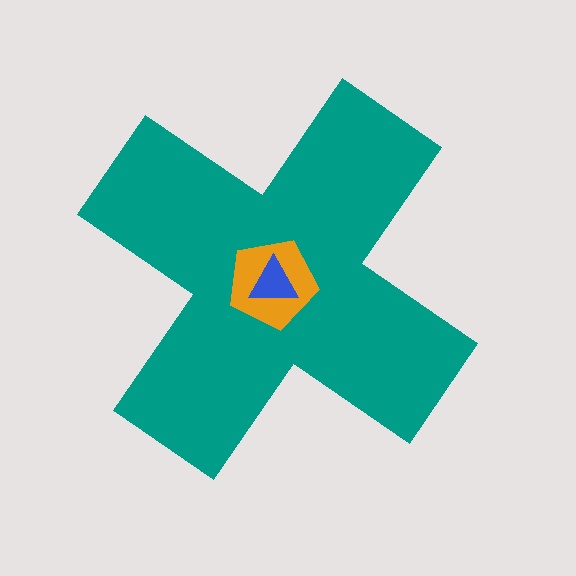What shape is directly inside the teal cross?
The orange pentagon.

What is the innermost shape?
The blue triangle.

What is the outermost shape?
The teal cross.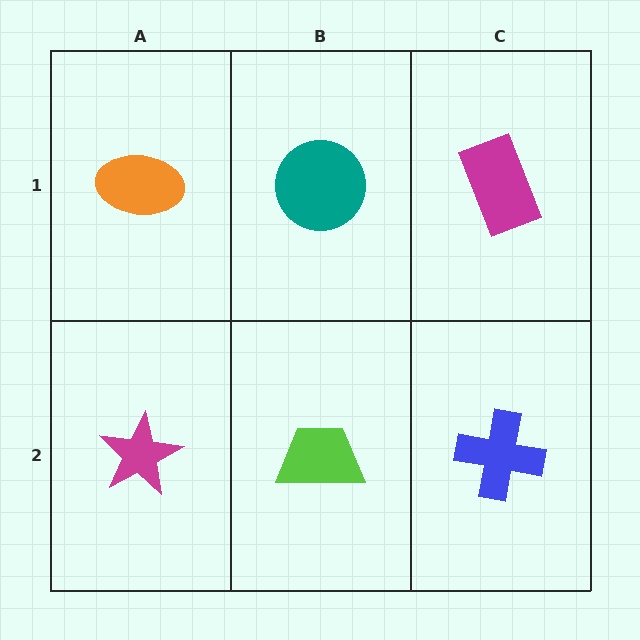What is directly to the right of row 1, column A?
A teal circle.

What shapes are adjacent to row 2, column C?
A magenta rectangle (row 1, column C), a lime trapezoid (row 2, column B).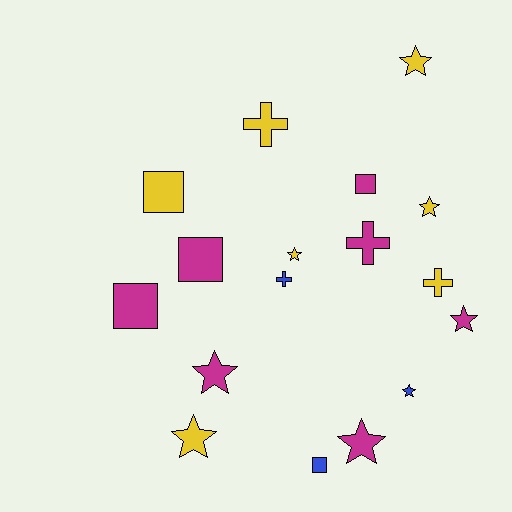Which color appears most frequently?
Yellow, with 7 objects.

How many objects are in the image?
There are 17 objects.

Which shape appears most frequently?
Star, with 8 objects.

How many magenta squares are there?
There are 3 magenta squares.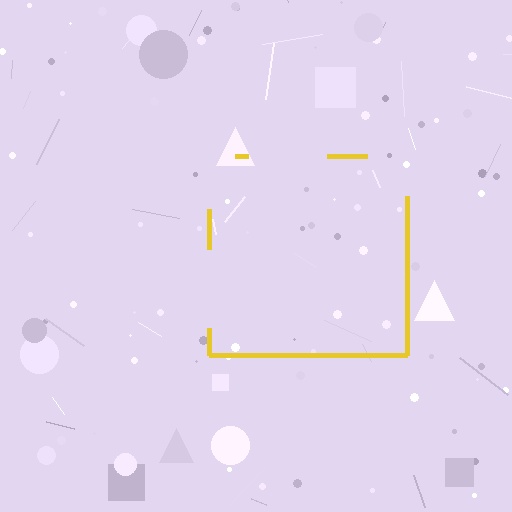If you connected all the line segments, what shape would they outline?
They would outline a square.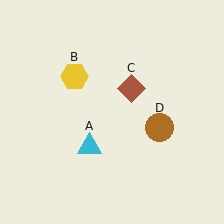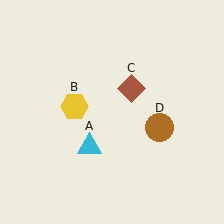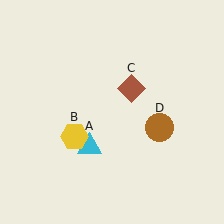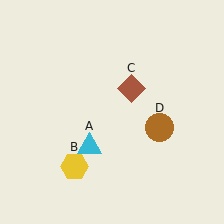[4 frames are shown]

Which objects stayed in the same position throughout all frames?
Cyan triangle (object A) and brown diamond (object C) and brown circle (object D) remained stationary.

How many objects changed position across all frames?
1 object changed position: yellow hexagon (object B).